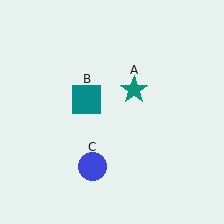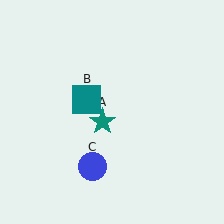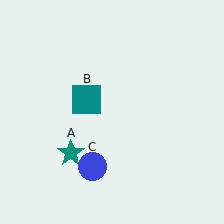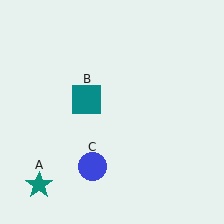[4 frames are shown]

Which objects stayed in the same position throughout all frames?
Teal square (object B) and blue circle (object C) remained stationary.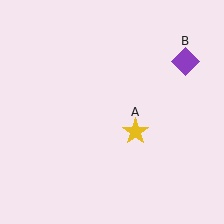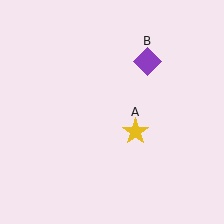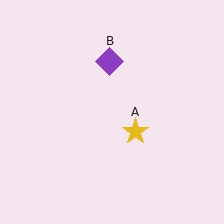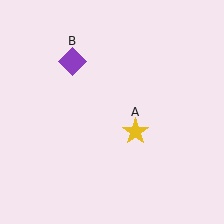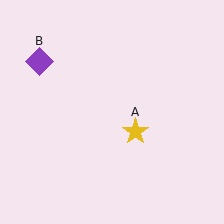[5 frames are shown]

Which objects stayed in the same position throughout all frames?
Yellow star (object A) remained stationary.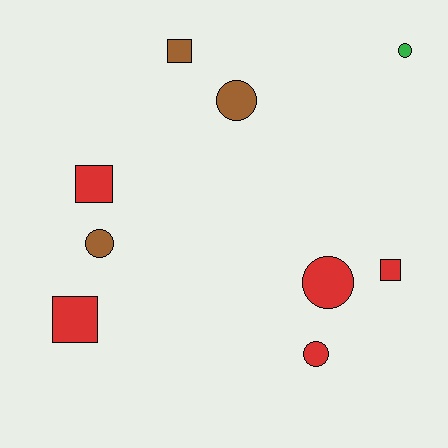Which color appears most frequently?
Red, with 5 objects.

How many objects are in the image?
There are 9 objects.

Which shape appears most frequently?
Circle, with 5 objects.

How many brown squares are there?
There is 1 brown square.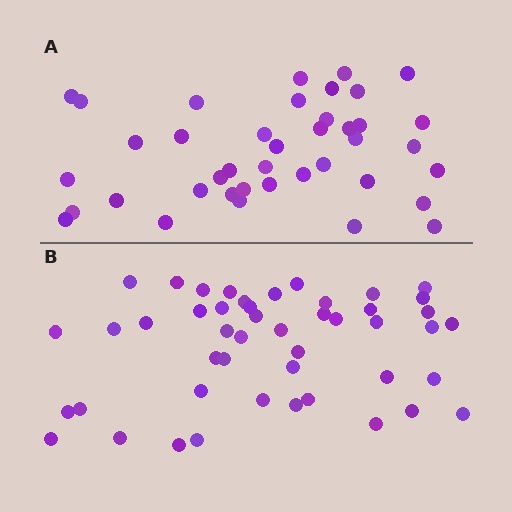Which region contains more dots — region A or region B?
Region B (the bottom region) has more dots.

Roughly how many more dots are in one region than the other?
Region B has roughly 8 or so more dots than region A.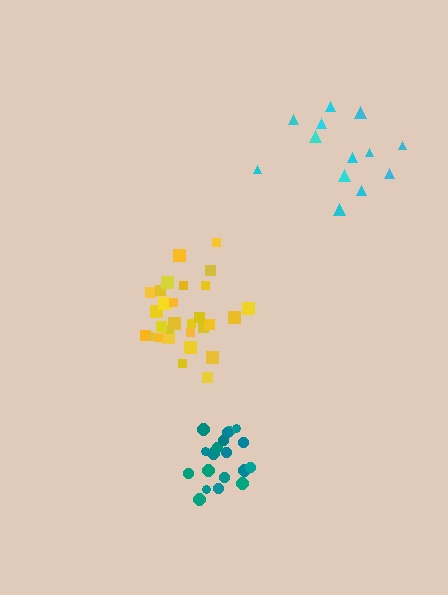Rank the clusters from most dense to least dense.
teal, yellow, cyan.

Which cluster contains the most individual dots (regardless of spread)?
Yellow (29).